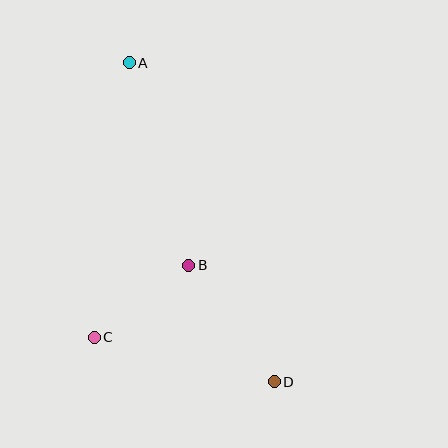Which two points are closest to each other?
Points B and C are closest to each other.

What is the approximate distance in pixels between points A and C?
The distance between A and C is approximately 277 pixels.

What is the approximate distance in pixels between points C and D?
The distance between C and D is approximately 185 pixels.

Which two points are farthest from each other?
Points A and D are farthest from each other.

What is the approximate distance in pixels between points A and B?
The distance between A and B is approximately 211 pixels.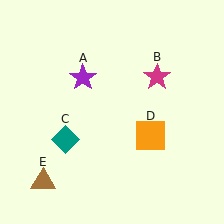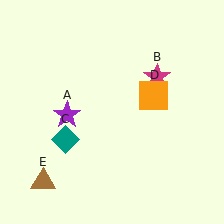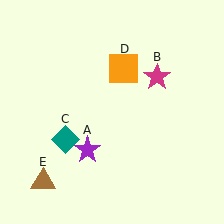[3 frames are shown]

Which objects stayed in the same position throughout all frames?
Magenta star (object B) and teal diamond (object C) and brown triangle (object E) remained stationary.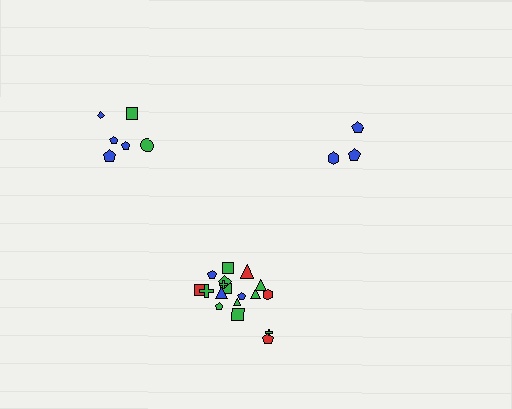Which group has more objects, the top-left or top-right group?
The top-left group.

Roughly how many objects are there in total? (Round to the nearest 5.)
Roughly 25 objects in total.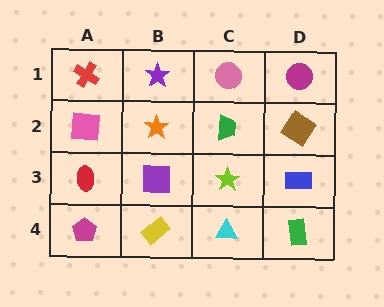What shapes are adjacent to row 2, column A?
A red cross (row 1, column A), a red ellipse (row 3, column A), an orange star (row 2, column B).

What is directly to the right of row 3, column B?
A lime star.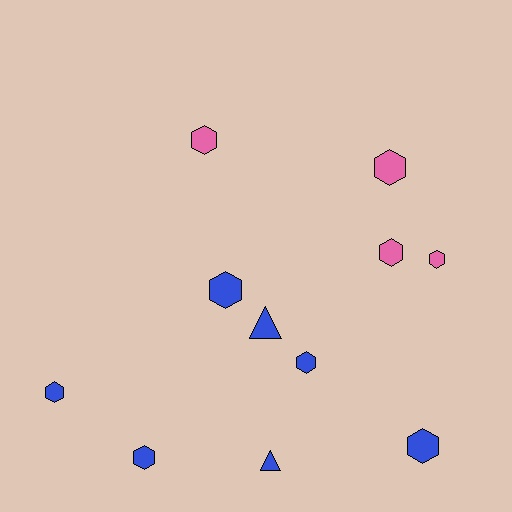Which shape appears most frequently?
Hexagon, with 9 objects.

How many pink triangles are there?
There are no pink triangles.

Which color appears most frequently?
Blue, with 7 objects.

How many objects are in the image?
There are 11 objects.